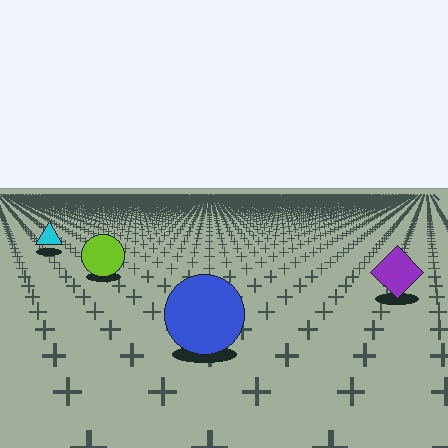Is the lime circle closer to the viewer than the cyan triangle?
Yes. The lime circle is closer — you can tell from the texture gradient: the ground texture is coarser near it.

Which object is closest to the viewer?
The blue circle is closest. The texture marks near it are larger and more spread out.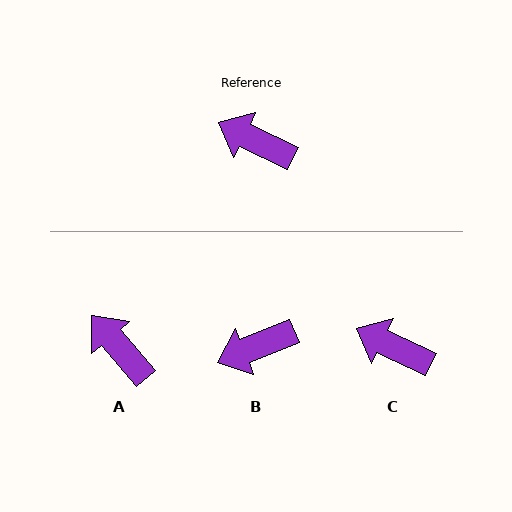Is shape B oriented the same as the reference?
No, it is off by about 48 degrees.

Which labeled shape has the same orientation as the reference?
C.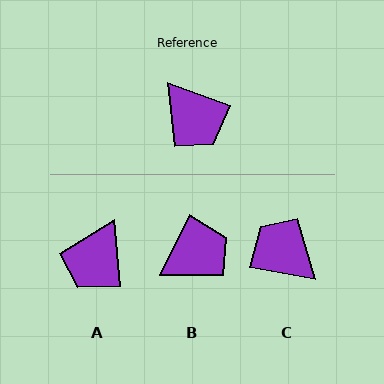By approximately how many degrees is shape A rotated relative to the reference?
Approximately 65 degrees clockwise.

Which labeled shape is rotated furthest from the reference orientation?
C, about 170 degrees away.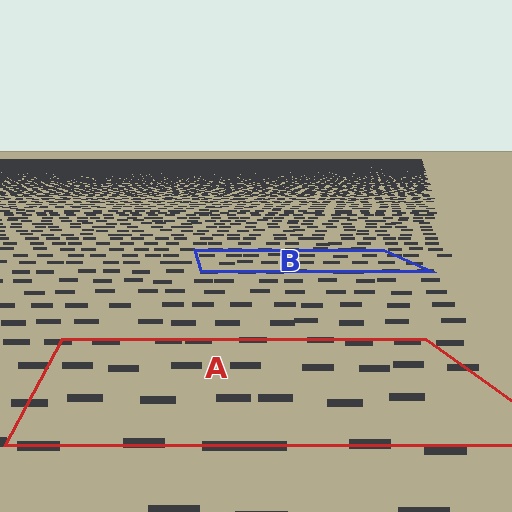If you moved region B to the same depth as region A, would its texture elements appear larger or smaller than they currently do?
They would appear larger. At a closer depth, the same texture elements are projected at a bigger on-screen size.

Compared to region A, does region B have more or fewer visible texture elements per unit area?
Region B has more texture elements per unit area — they are packed more densely because it is farther away.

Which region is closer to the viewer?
Region A is closer. The texture elements there are larger and more spread out.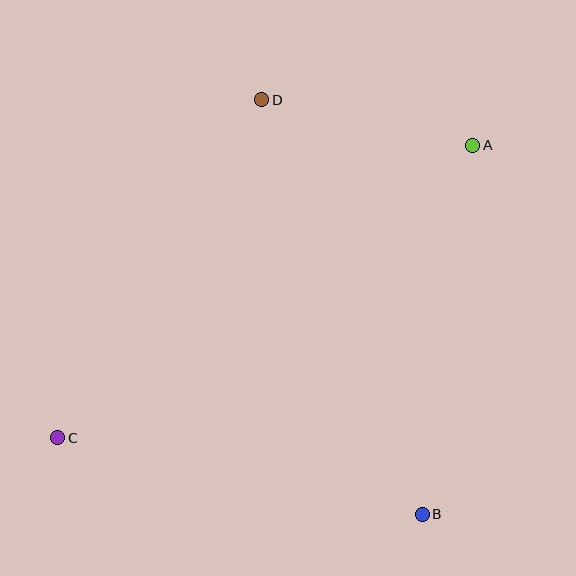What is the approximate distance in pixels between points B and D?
The distance between B and D is approximately 444 pixels.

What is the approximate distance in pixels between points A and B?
The distance between A and B is approximately 372 pixels.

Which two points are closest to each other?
Points A and D are closest to each other.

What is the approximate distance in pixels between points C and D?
The distance between C and D is approximately 395 pixels.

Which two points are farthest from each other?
Points A and C are farthest from each other.